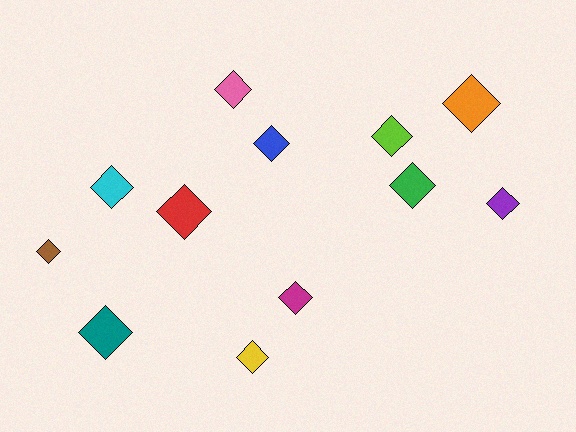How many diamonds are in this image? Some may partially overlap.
There are 12 diamonds.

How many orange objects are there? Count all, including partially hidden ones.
There is 1 orange object.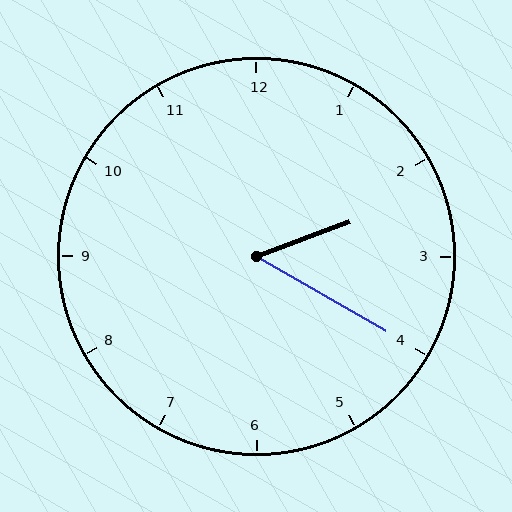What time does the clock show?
2:20.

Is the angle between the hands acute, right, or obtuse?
It is acute.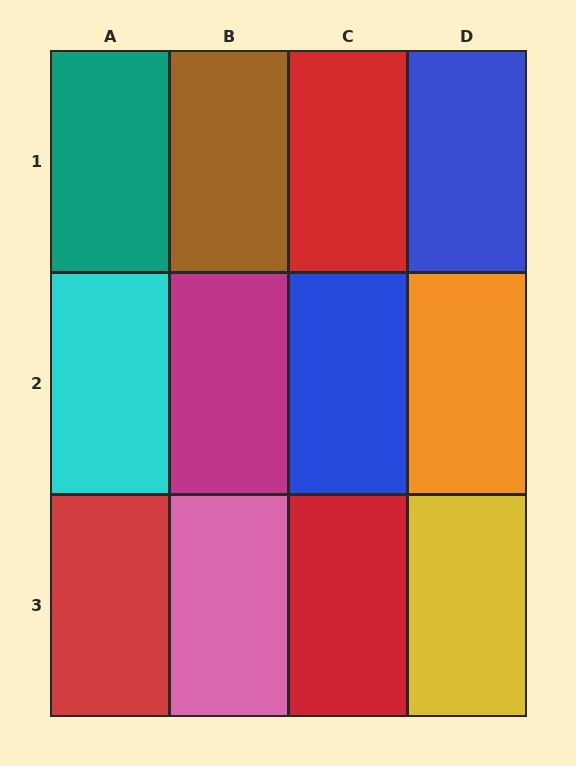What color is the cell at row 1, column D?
Blue.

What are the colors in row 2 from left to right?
Cyan, magenta, blue, orange.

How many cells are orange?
1 cell is orange.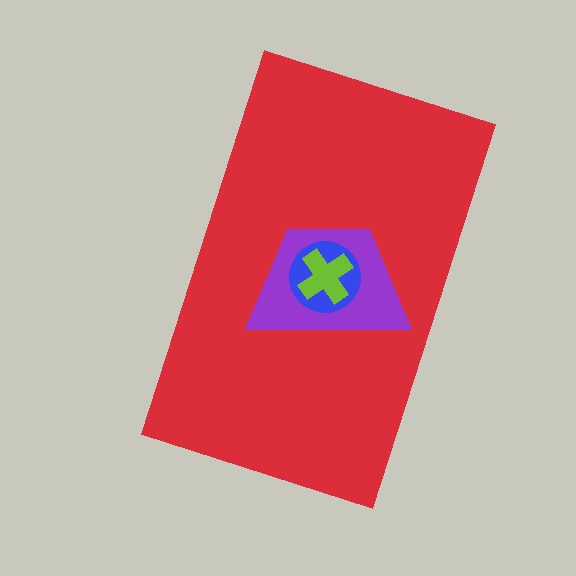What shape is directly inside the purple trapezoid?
The blue circle.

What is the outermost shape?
The red rectangle.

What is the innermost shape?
The lime cross.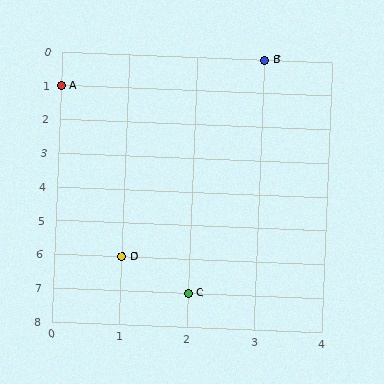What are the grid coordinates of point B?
Point B is at grid coordinates (3, 0).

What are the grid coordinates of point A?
Point A is at grid coordinates (0, 1).